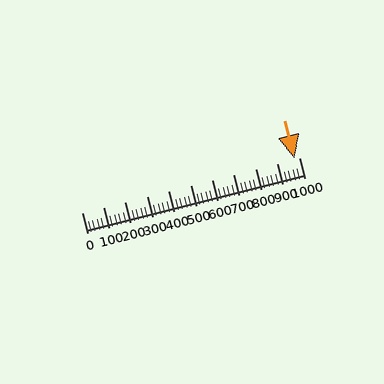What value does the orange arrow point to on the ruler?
The orange arrow points to approximately 980.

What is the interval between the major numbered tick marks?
The major tick marks are spaced 100 units apart.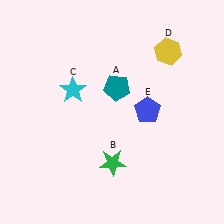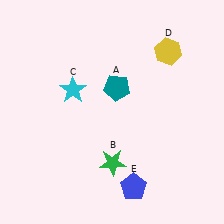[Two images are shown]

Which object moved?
The blue pentagon (E) moved down.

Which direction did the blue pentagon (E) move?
The blue pentagon (E) moved down.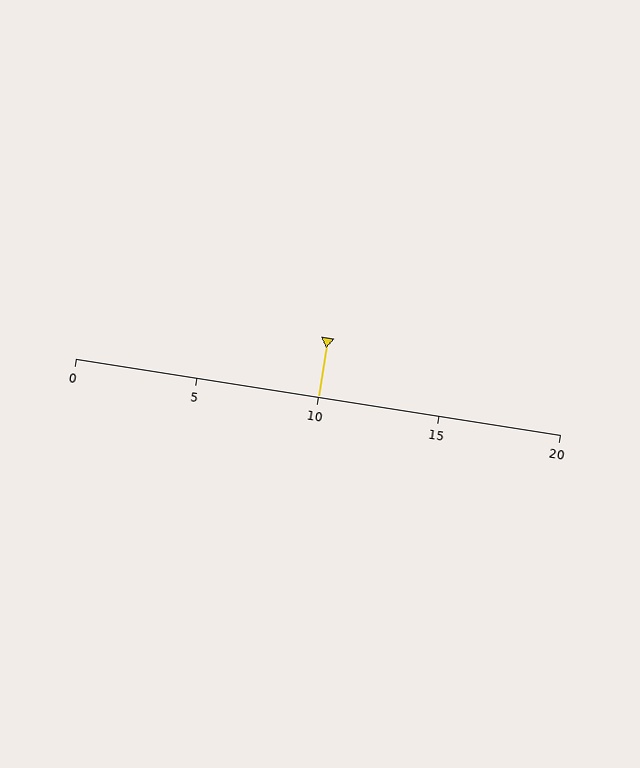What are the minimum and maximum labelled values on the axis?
The axis runs from 0 to 20.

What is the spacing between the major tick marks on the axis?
The major ticks are spaced 5 apart.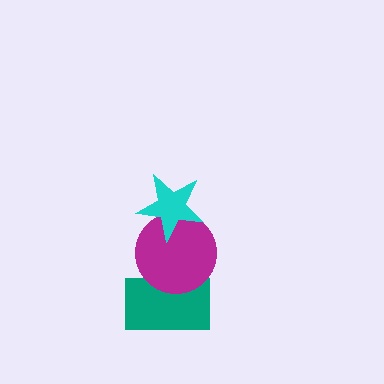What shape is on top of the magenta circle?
The cyan star is on top of the magenta circle.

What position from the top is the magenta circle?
The magenta circle is 2nd from the top.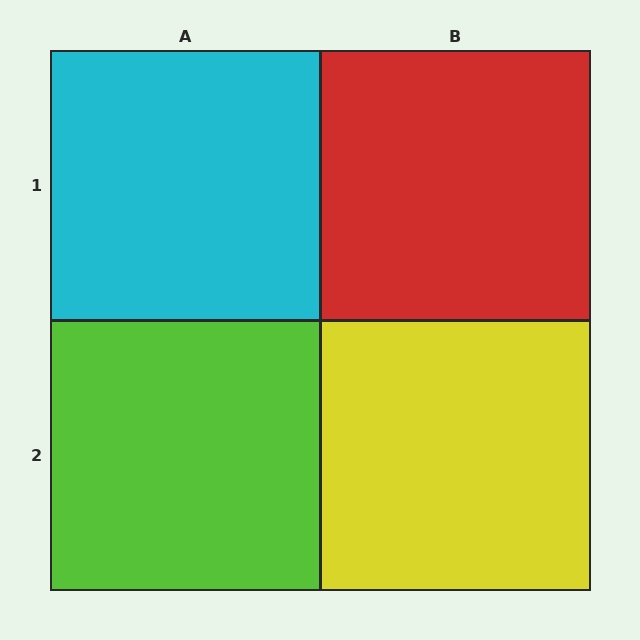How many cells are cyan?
1 cell is cyan.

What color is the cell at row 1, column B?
Red.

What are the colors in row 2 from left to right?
Lime, yellow.